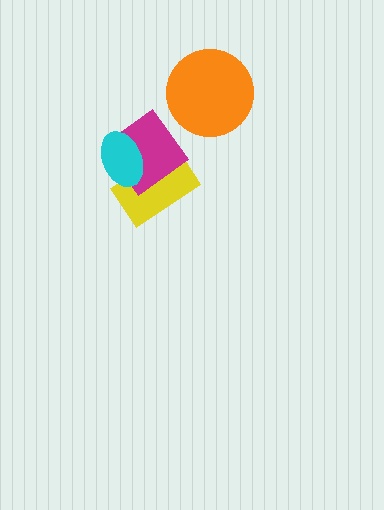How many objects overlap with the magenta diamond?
2 objects overlap with the magenta diamond.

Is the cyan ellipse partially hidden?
No, no other shape covers it.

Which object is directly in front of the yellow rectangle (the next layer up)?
The magenta diamond is directly in front of the yellow rectangle.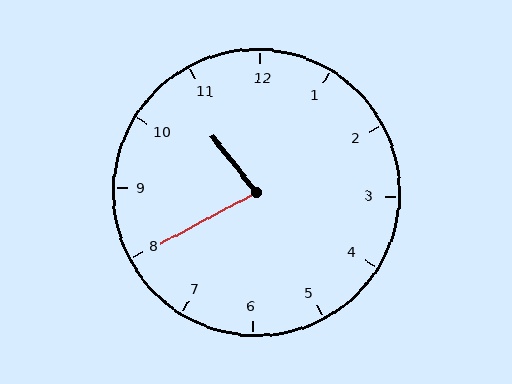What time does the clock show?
10:40.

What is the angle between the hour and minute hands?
Approximately 80 degrees.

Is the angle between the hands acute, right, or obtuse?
It is acute.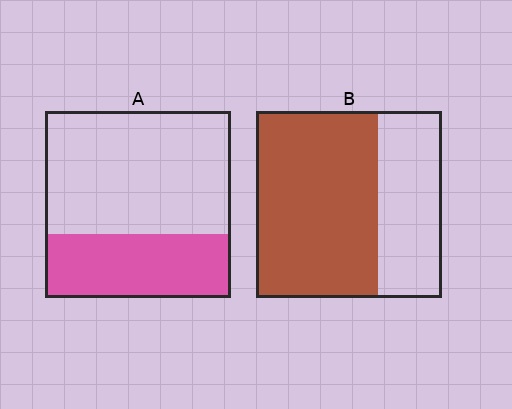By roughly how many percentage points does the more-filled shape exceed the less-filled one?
By roughly 30 percentage points (B over A).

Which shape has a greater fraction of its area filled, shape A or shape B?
Shape B.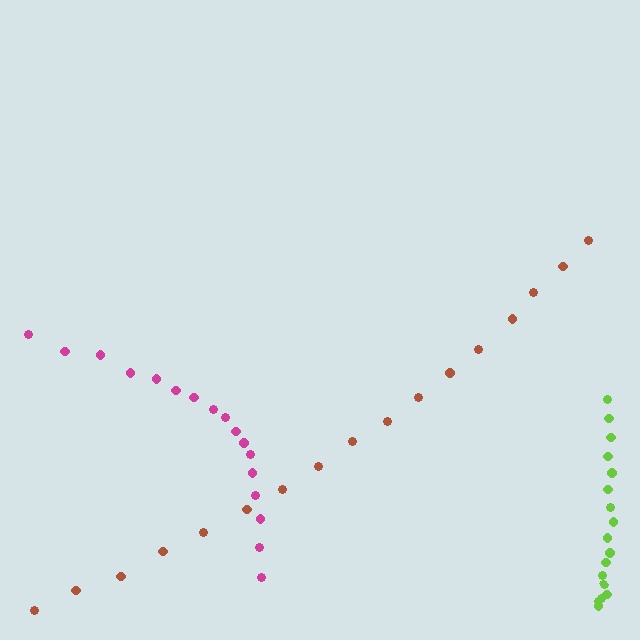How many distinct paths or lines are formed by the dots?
There are 3 distinct paths.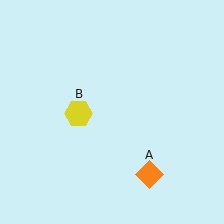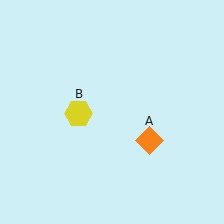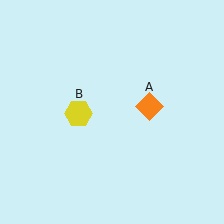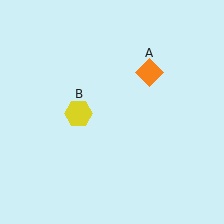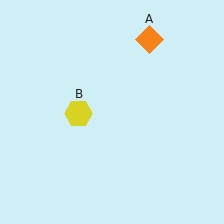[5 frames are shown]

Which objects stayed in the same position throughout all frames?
Yellow hexagon (object B) remained stationary.